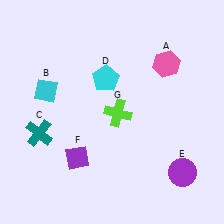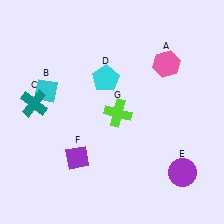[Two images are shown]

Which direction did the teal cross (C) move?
The teal cross (C) moved up.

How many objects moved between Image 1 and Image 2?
1 object moved between the two images.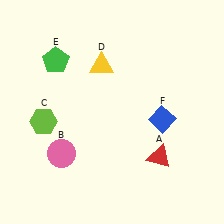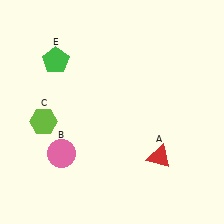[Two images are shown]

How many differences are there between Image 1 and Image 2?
There are 2 differences between the two images.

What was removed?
The yellow triangle (D), the blue diamond (F) were removed in Image 2.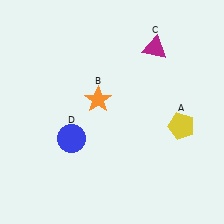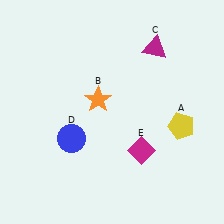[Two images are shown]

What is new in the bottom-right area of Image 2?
A magenta diamond (E) was added in the bottom-right area of Image 2.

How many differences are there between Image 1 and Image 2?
There is 1 difference between the two images.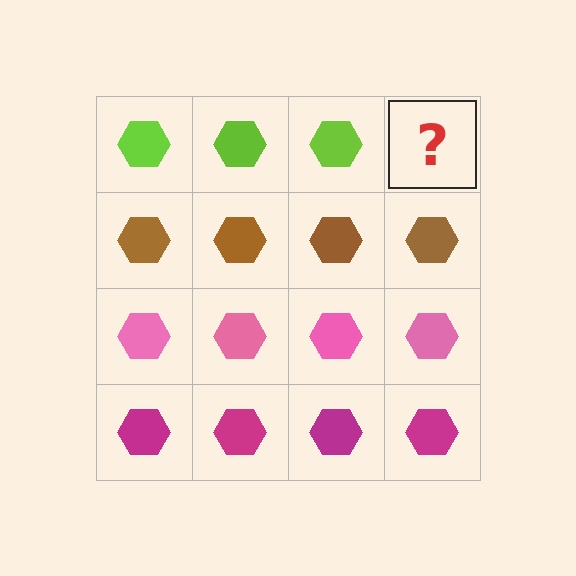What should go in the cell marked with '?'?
The missing cell should contain a lime hexagon.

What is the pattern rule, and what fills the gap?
The rule is that each row has a consistent color. The gap should be filled with a lime hexagon.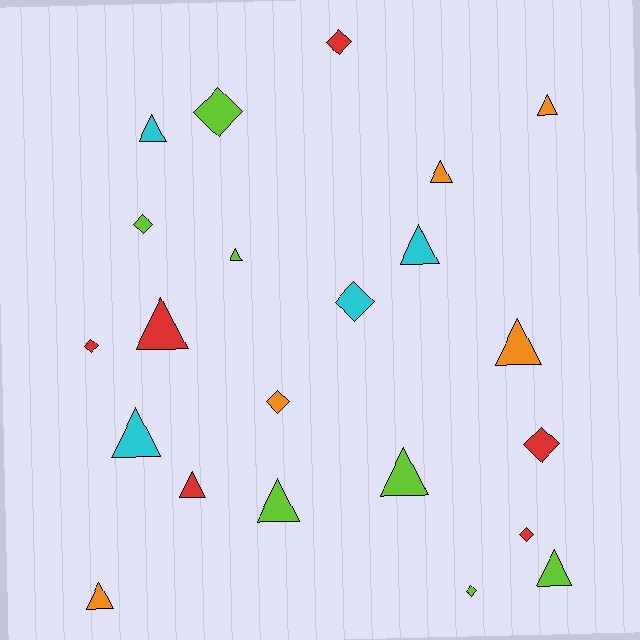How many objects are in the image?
There are 22 objects.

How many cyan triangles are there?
There are 3 cyan triangles.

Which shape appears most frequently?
Triangle, with 13 objects.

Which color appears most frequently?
Lime, with 7 objects.